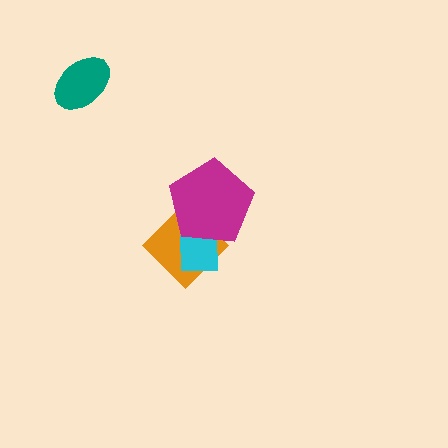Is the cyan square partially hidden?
Yes, it is partially covered by another shape.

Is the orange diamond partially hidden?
Yes, it is partially covered by another shape.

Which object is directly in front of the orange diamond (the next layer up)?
The cyan square is directly in front of the orange diamond.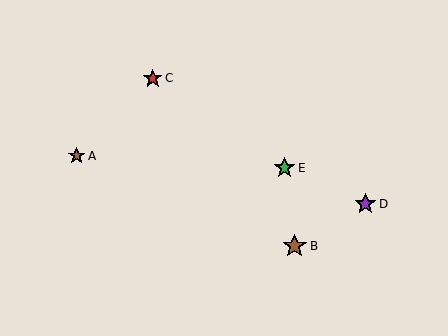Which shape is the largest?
The brown star (labeled B) is the largest.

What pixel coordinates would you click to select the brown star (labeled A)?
Click at (77, 156) to select the brown star A.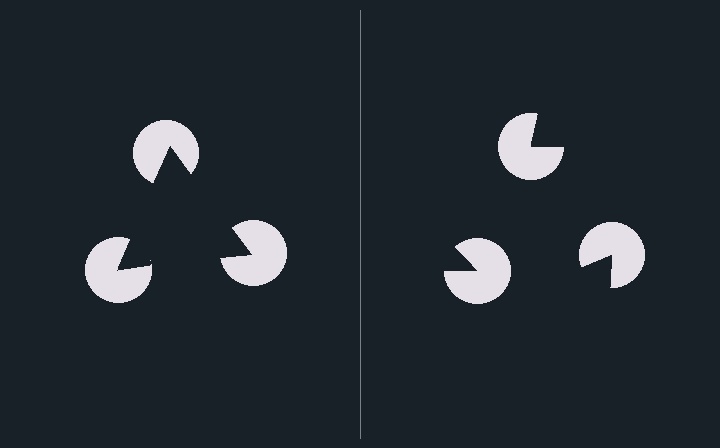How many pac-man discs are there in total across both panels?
6 — 3 on each side.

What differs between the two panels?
The pac-man discs are positioned identically on both sides; only the wedge orientations differ. On the left they align to a triangle; on the right they are misaligned.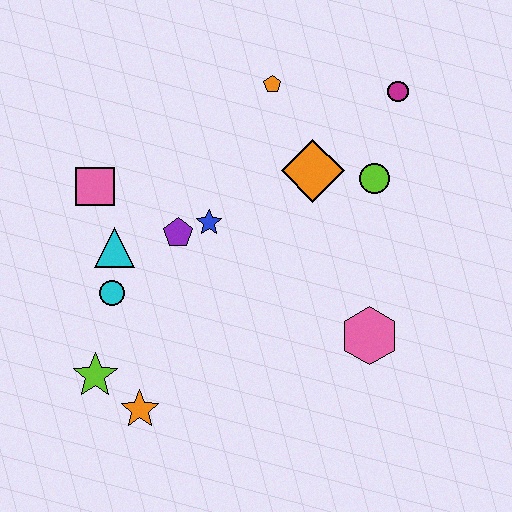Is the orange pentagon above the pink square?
Yes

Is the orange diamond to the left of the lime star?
No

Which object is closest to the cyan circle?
The cyan triangle is closest to the cyan circle.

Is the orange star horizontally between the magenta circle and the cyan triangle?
Yes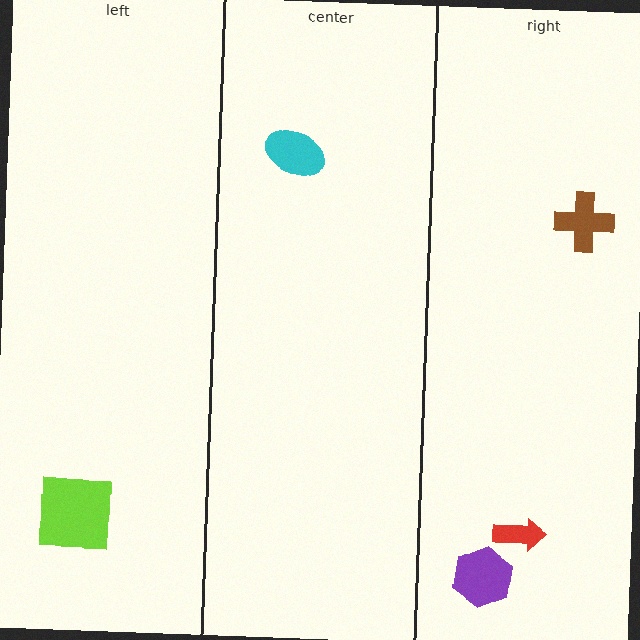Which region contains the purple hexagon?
The right region.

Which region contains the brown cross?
The right region.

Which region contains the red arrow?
The right region.